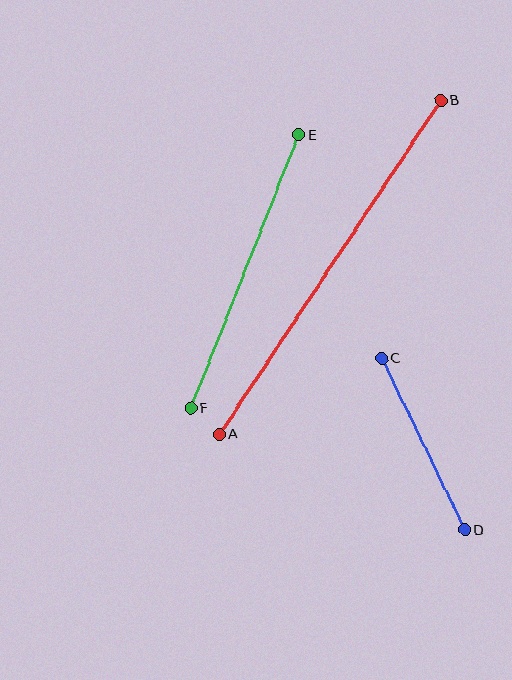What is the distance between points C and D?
The distance is approximately 191 pixels.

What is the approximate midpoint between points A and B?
The midpoint is at approximately (330, 268) pixels.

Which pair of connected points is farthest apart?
Points A and B are farthest apart.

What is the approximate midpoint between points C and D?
The midpoint is at approximately (423, 444) pixels.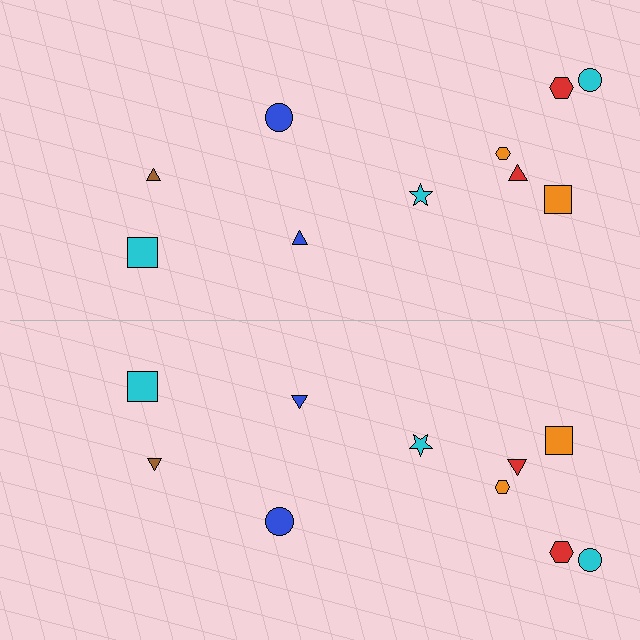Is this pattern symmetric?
Yes, this pattern has bilateral (reflection) symmetry.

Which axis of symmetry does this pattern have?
The pattern has a horizontal axis of symmetry running through the center of the image.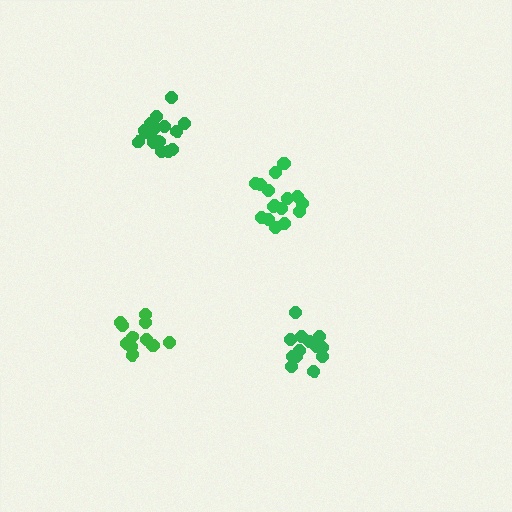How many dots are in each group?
Group 1: 13 dots, Group 2: 11 dots, Group 3: 16 dots, Group 4: 17 dots (57 total).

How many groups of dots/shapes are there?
There are 4 groups.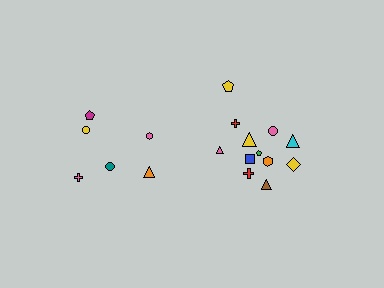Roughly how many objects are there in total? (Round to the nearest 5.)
Roughly 20 objects in total.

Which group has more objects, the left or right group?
The right group.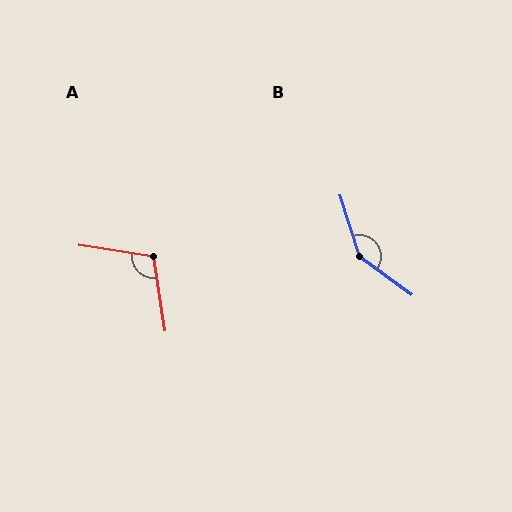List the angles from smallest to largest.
A (107°), B (144°).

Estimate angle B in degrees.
Approximately 144 degrees.